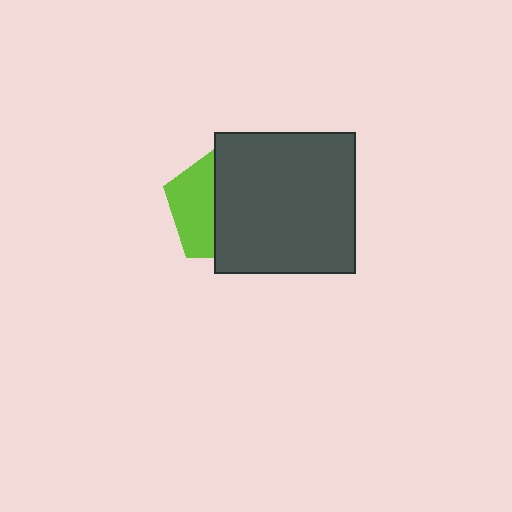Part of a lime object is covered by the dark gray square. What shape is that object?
It is a pentagon.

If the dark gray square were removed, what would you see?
You would see the complete lime pentagon.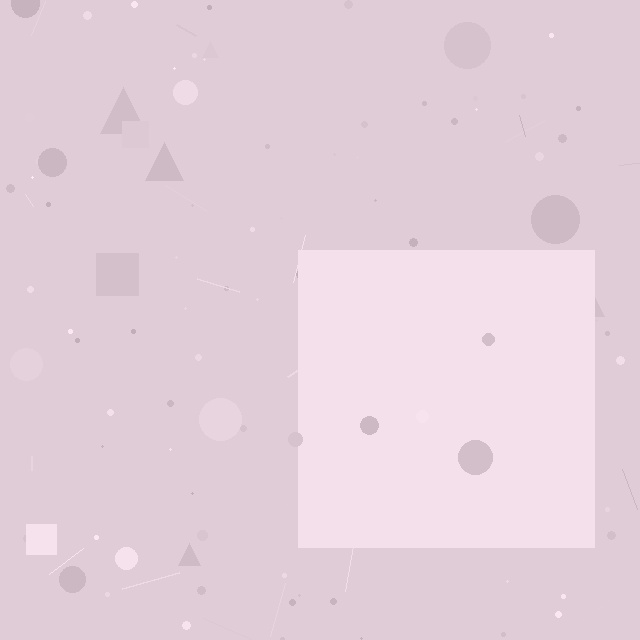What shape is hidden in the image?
A square is hidden in the image.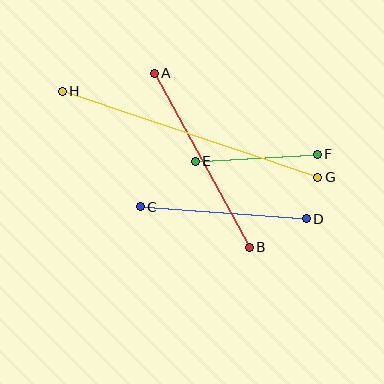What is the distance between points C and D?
The distance is approximately 166 pixels.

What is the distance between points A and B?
The distance is approximately 198 pixels.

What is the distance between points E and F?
The distance is approximately 123 pixels.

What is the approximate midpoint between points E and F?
The midpoint is at approximately (256, 158) pixels.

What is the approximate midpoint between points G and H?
The midpoint is at approximately (190, 134) pixels.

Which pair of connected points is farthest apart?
Points G and H are farthest apart.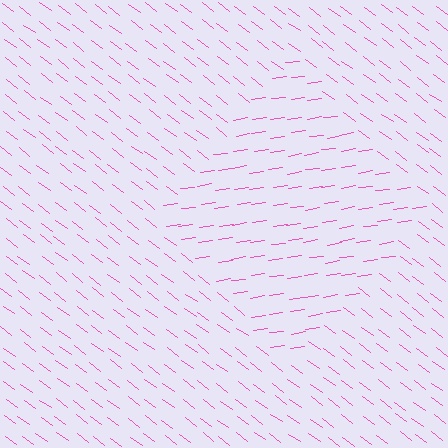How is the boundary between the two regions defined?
The boundary is defined purely by a change in line orientation (approximately 45 degrees difference). All lines are the same color and thickness.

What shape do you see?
I see a diamond.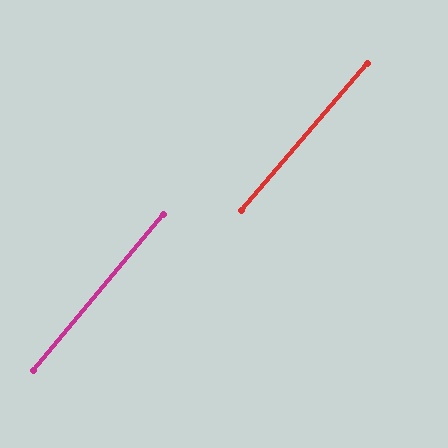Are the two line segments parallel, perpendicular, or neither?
Parallel — their directions differ by only 0.9°.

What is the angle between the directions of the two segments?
Approximately 1 degree.